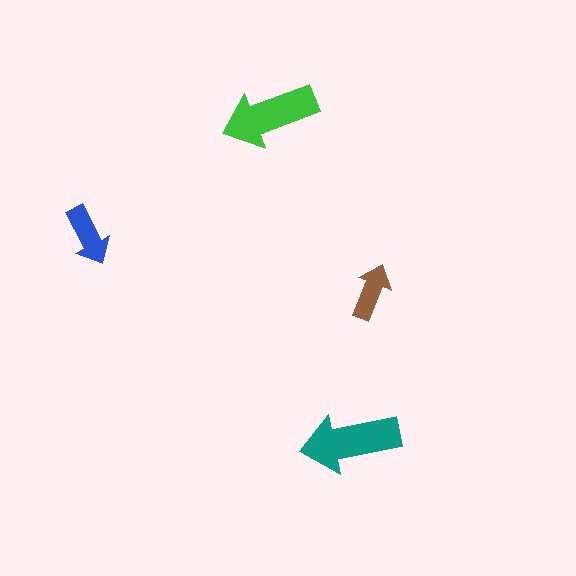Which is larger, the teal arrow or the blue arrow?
The teal one.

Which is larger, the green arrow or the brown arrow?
The green one.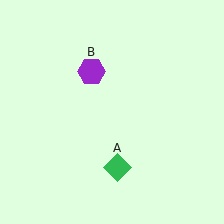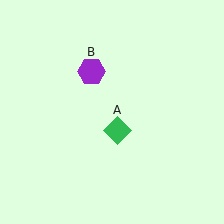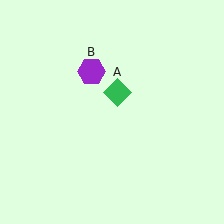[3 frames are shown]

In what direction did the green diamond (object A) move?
The green diamond (object A) moved up.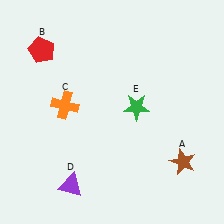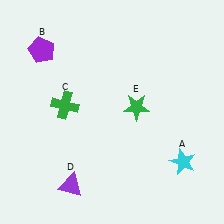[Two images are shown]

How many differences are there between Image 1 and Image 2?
There are 3 differences between the two images.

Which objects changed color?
A changed from brown to cyan. B changed from red to purple. C changed from orange to green.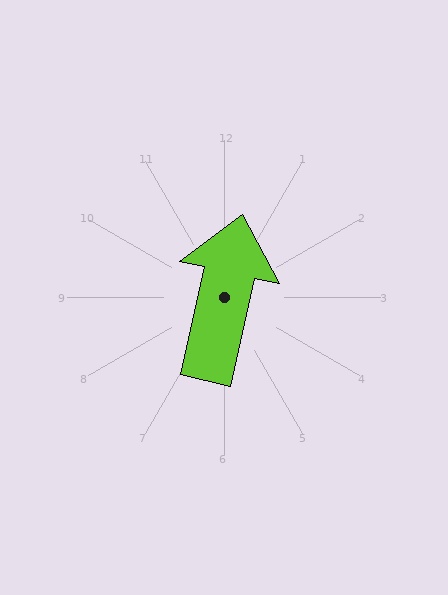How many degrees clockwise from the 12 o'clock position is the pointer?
Approximately 13 degrees.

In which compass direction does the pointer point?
North.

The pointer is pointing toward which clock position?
Roughly 12 o'clock.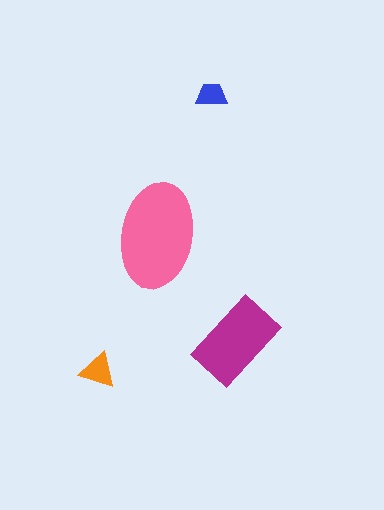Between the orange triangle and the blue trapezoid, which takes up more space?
The orange triangle.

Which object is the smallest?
The blue trapezoid.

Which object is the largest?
The pink ellipse.